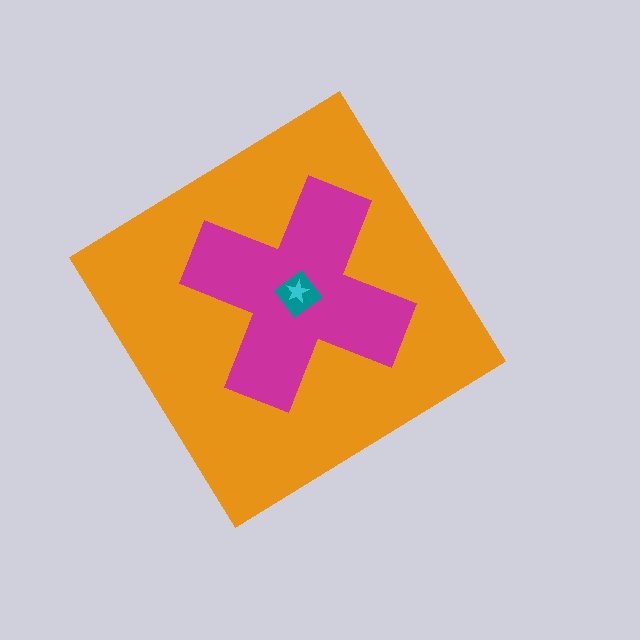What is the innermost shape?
The cyan star.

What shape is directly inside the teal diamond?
The cyan star.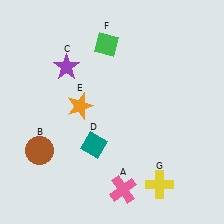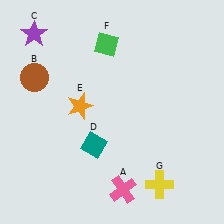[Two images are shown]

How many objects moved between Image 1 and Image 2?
2 objects moved between the two images.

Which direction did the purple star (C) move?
The purple star (C) moved up.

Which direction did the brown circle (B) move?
The brown circle (B) moved up.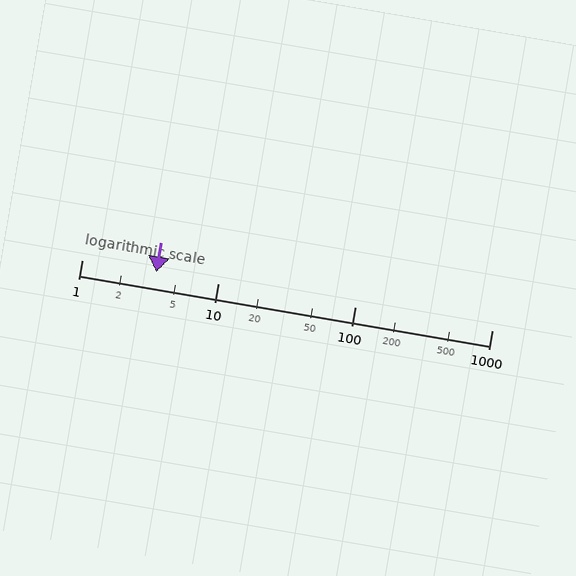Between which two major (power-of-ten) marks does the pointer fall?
The pointer is between 1 and 10.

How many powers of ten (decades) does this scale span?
The scale spans 3 decades, from 1 to 1000.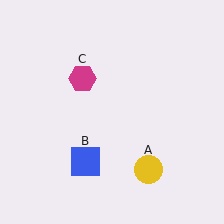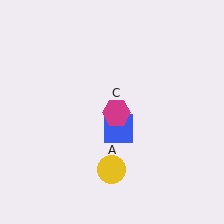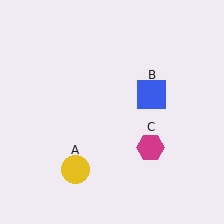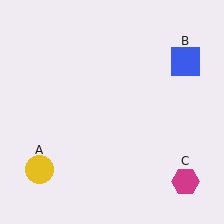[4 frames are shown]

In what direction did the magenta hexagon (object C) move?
The magenta hexagon (object C) moved down and to the right.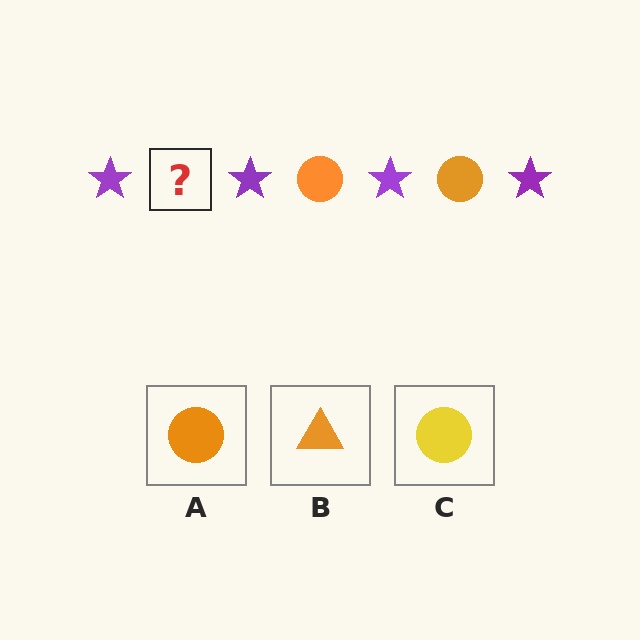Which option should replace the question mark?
Option A.